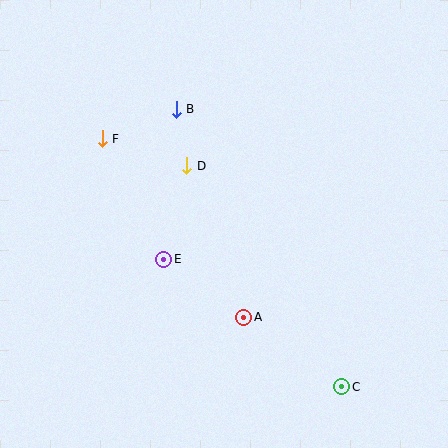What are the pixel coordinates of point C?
Point C is at (342, 387).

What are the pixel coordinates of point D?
Point D is at (187, 166).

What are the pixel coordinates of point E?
Point E is at (164, 259).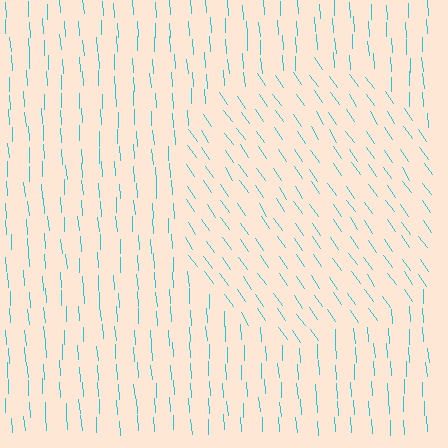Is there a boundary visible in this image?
Yes, there is a texture boundary formed by a change in line orientation.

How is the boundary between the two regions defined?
The boundary is defined purely by a change in line orientation (approximately 31 degrees difference). All lines are the same color and thickness.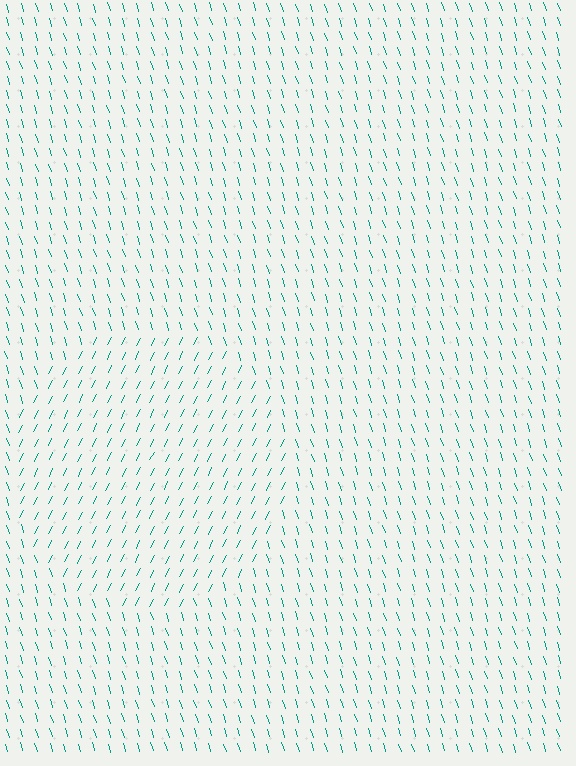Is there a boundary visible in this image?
Yes, there is a texture boundary formed by a change in line orientation.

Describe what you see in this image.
The image is filled with small teal line segments. A circle region in the image has lines oriented differently from the surrounding lines, creating a visible texture boundary.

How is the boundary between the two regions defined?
The boundary is defined purely by a change in line orientation (approximately 45 degrees difference). All lines are the same color and thickness.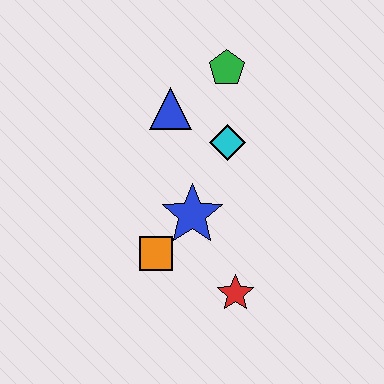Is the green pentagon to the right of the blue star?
Yes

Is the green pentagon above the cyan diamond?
Yes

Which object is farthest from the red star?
The green pentagon is farthest from the red star.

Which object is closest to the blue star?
The orange square is closest to the blue star.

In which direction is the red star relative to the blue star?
The red star is below the blue star.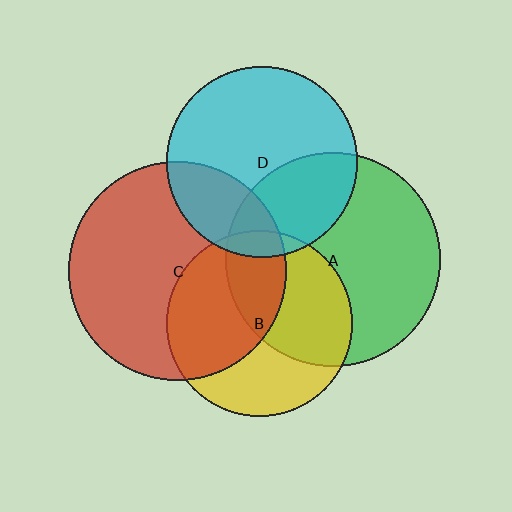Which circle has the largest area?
Circle C (red).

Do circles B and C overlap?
Yes.